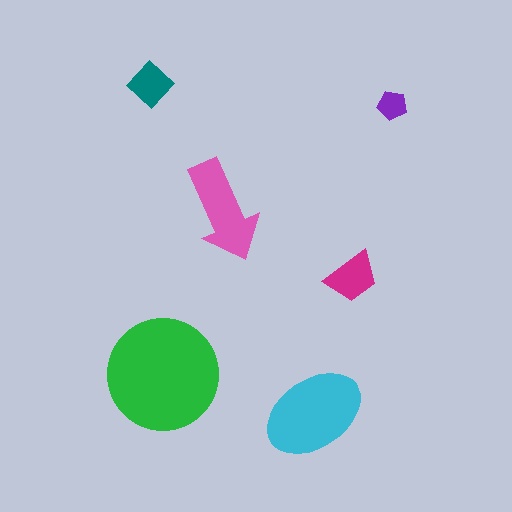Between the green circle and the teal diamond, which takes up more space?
The green circle.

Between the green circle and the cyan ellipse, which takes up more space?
The green circle.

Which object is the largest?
The green circle.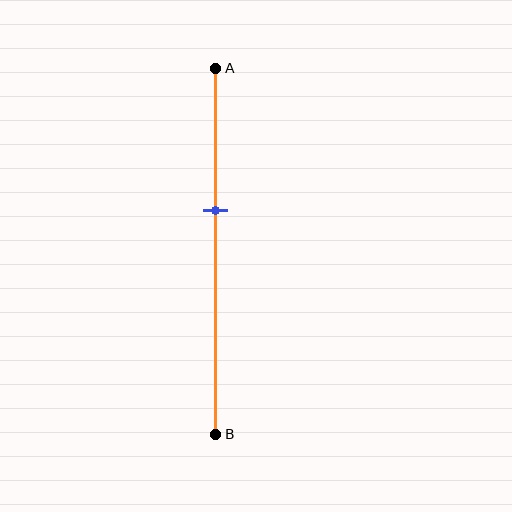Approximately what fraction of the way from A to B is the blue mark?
The blue mark is approximately 40% of the way from A to B.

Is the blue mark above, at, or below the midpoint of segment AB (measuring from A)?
The blue mark is above the midpoint of segment AB.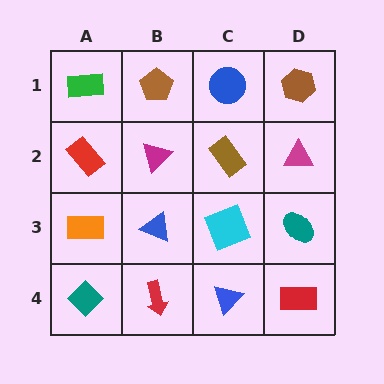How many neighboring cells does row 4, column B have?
3.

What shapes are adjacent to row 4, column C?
A cyan square (row 3, column C), a red arrow (row 4, column B), a red rectangle (row 4, column D).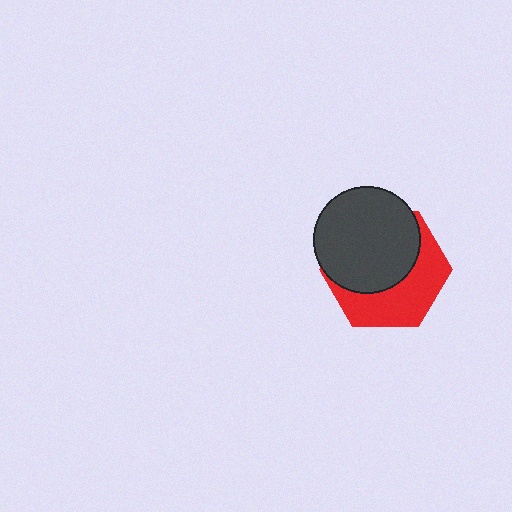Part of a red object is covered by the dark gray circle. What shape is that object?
It is a hexagon.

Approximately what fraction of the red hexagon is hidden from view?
Roughly 55% of the red hexagon is hidden behind the dark gray circle.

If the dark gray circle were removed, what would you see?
You would see the complete red hexagon.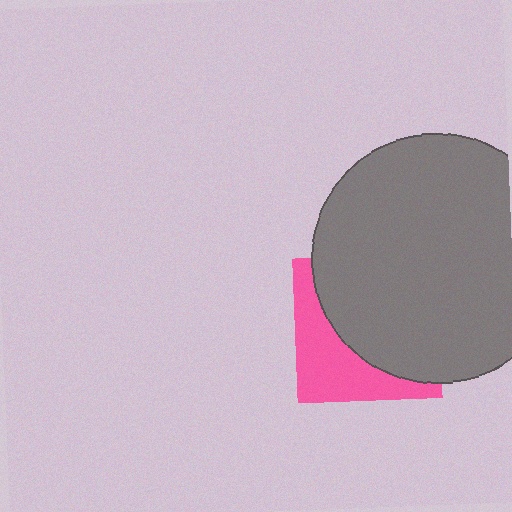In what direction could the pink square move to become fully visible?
The pink square could move toward the lower-left. That would shift it out from behind the gray circle entirely.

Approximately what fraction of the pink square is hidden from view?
Roughly 62% of the pink square is hidden behind the gray circle.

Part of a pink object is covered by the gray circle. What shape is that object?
It is a square.